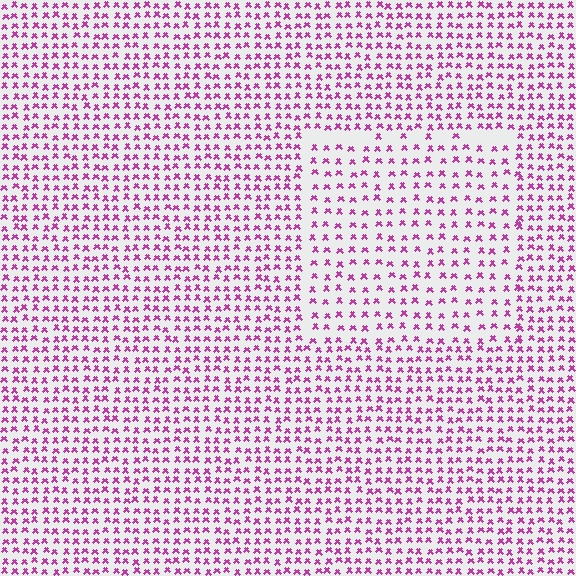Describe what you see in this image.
The image contains small magenta elements arranged at two different densities. A rectangle-shaped region is visible where the elements are less densely packed than the surrounding area.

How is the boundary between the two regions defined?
The boundary is defined by a change in element density (approximately 1.6x ratio). All elements are the same color, size, and shape.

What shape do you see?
I see a rectangle.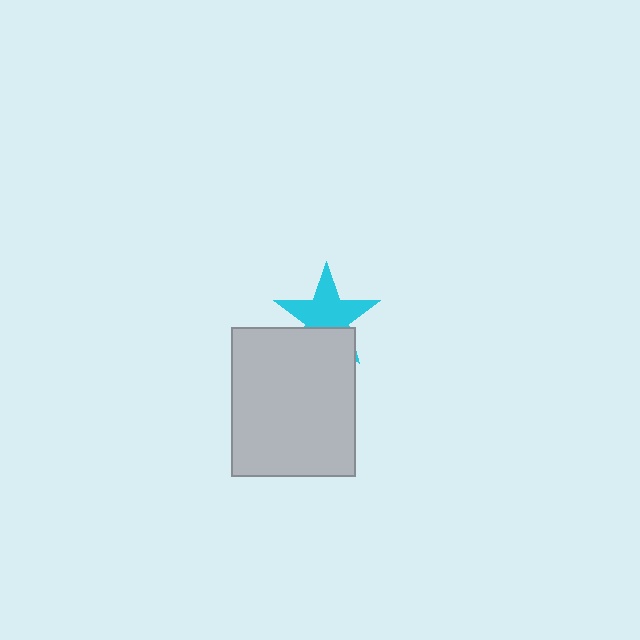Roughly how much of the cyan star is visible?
Most of it is visible (roughly 68%).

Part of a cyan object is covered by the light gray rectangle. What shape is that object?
It is a star.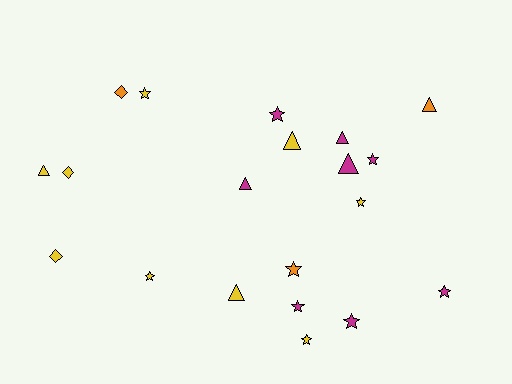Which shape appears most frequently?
Star, with 10 objects.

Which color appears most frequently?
Yellow, with 9 objects.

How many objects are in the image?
There are 20 objects.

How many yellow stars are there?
There are 4 yellow stars.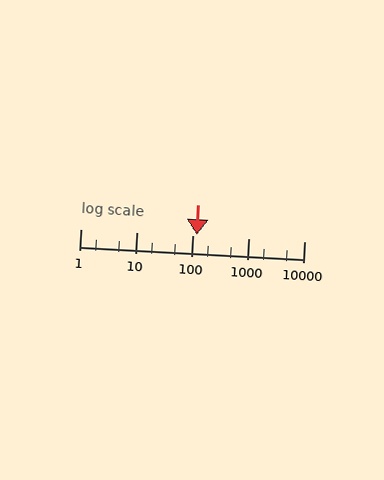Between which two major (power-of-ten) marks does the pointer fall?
The pointer is between 100 and 1000.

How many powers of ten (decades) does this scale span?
The scale spans 4 decades, from 1 to 10000.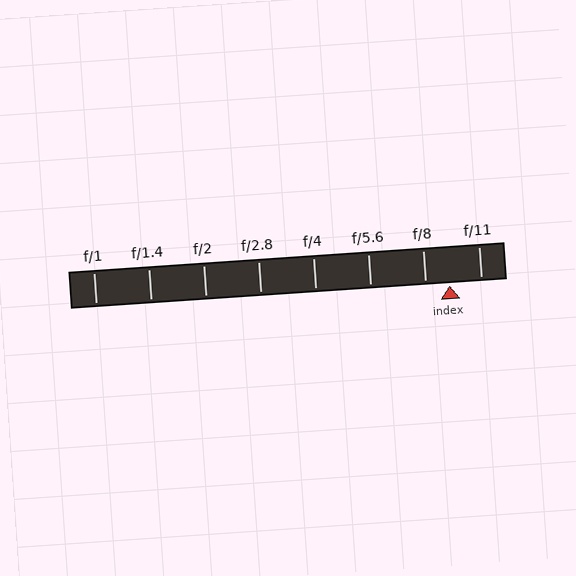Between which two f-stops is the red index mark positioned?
The index mark is between f/8 and f/11.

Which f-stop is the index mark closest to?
The index mark is closest to f/8.